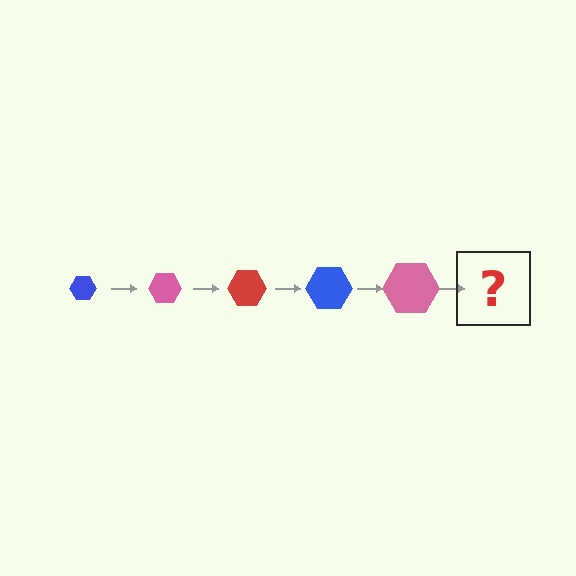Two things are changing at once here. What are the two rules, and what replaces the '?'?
The two rules are that the hexagon grows larger each step and the color cycles through blue, pink, and red. The '?' should be a red hexagon, larger than the previous one.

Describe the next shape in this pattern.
It should be a red hexagon, larger than the previous one.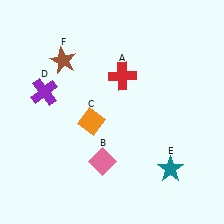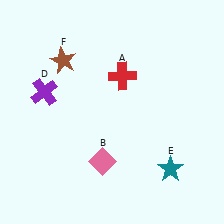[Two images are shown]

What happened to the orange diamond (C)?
The orange diamond (C) was removed in Image 2. It was in the bottom-left area of Image 1.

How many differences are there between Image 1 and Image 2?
There is 1 difference between the two images.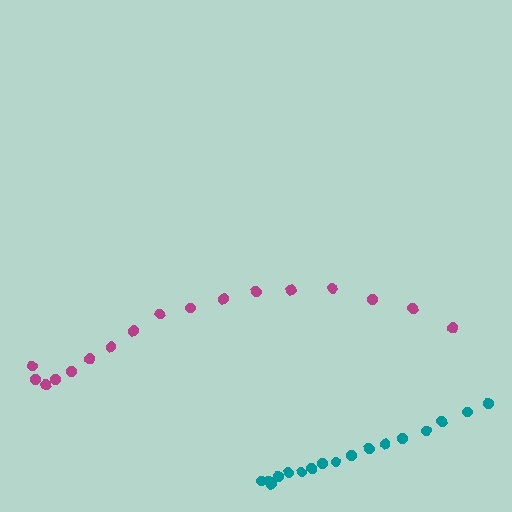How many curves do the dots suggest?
There are 2 distinct paths.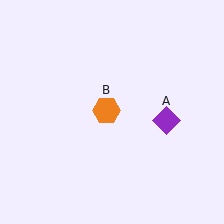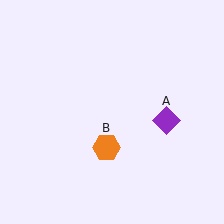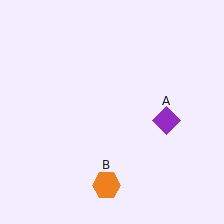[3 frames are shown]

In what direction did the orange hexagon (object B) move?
The orange hexagon (object B) moved down.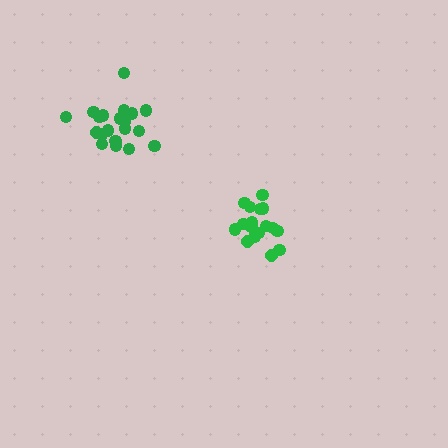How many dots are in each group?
Group 1: 21 dots, Group 2: 18 dots (39 total).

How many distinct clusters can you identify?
There are 2 distinct clusters.